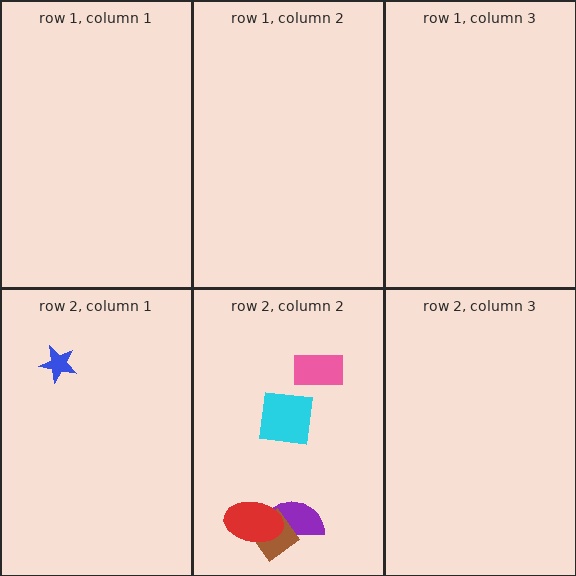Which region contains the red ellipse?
The row 2, column 2 region.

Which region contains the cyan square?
The row 2, column 2 region.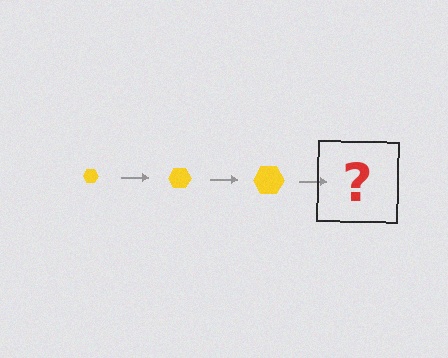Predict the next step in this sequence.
The next step is a yellow hexagon, larger than the previous one.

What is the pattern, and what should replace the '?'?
The pattern is that the hexagon gets progressively larger each step. The '?' should be a yellow hexagon, larger than the previous one.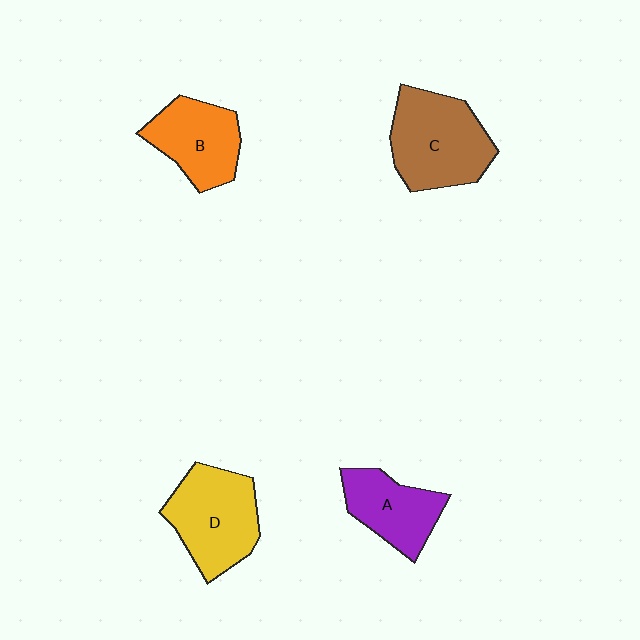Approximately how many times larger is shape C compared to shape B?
Approximately 1.3 times.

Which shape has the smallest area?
Shape A (purple).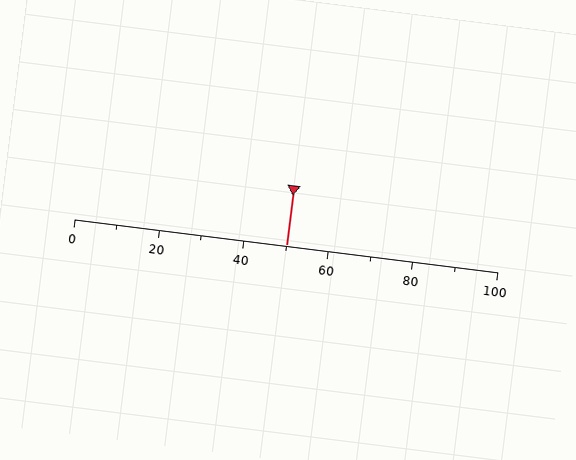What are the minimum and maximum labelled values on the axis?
The axis runs from 0 to 100.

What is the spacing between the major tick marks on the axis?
The major ticks are spaced 20 apart.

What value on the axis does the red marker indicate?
The marker indicates approximately 50.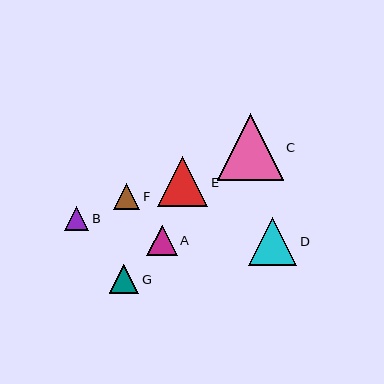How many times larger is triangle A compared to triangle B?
Triangle A is approximately 1.2 times the size of triangle B.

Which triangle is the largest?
Triangle C is the largest with a size of approximately 66 pixels.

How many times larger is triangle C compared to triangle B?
Triangle C is approximately 2.7 times the size of triangle B.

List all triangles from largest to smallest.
From largest to smallest: C, E, D, A, G, F, B.